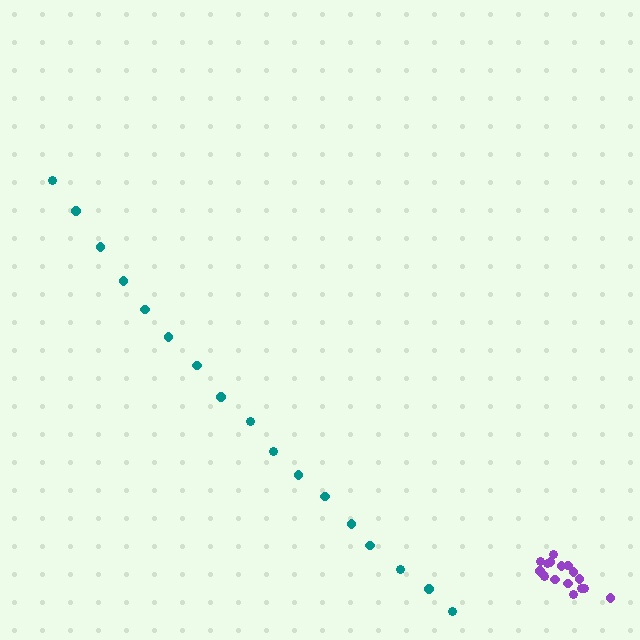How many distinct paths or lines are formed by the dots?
There are 2 distinct paths.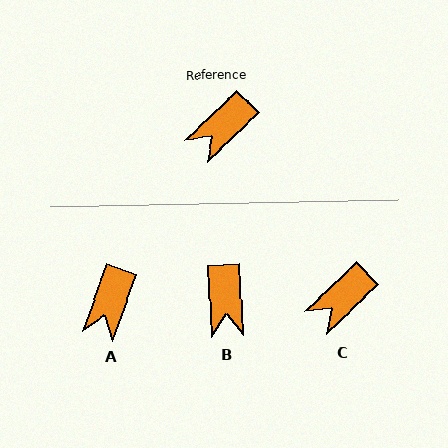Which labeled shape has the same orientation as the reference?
C.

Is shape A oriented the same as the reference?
No, it is off by about 26 degrees.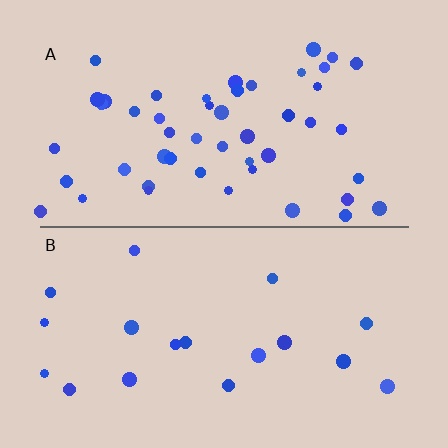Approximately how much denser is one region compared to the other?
Approximately 2.7× — region A over region B.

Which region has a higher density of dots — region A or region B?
A (the top).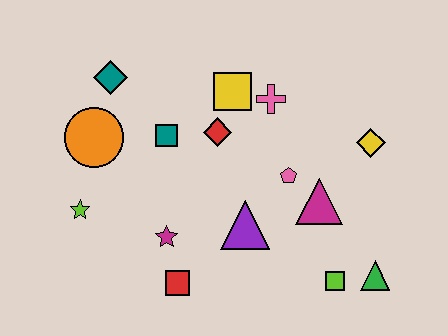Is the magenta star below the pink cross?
Yes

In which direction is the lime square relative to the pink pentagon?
The lime square is below the pink pentagon.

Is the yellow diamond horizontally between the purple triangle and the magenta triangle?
No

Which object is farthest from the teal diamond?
The green triangle is farthest from the teal diamond.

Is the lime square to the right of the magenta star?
Yes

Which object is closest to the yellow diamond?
The magenta triangle is closest to the yellow diamond.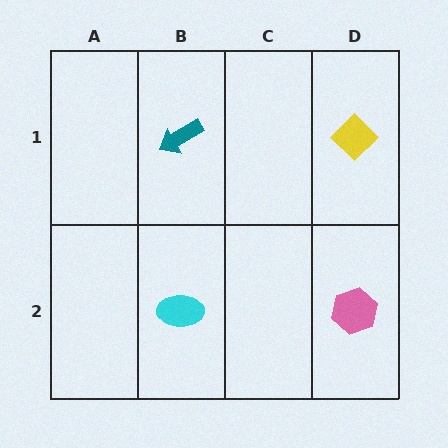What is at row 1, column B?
A teal arrow.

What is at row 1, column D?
A yellow diamond.